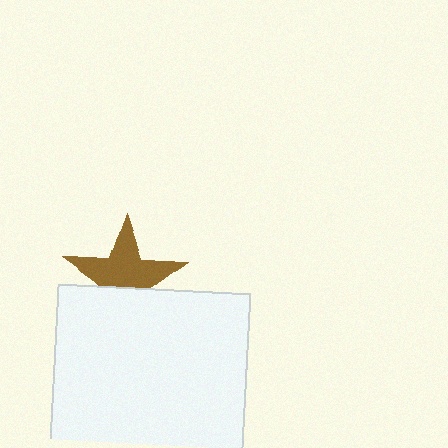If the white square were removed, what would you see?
You would see the complete brown star.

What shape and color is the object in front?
The object in front is a white square.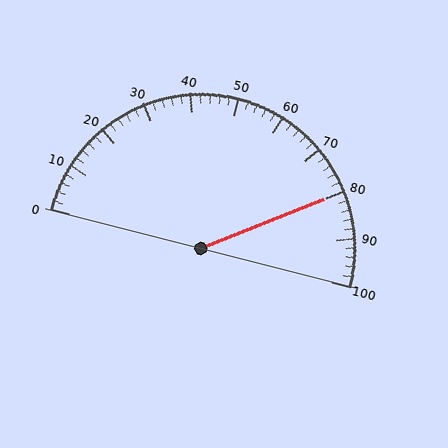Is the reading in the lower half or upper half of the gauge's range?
The reading is in the upper half of the range (0 to 100).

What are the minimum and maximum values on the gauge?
The gauge ranges from 0 to 100.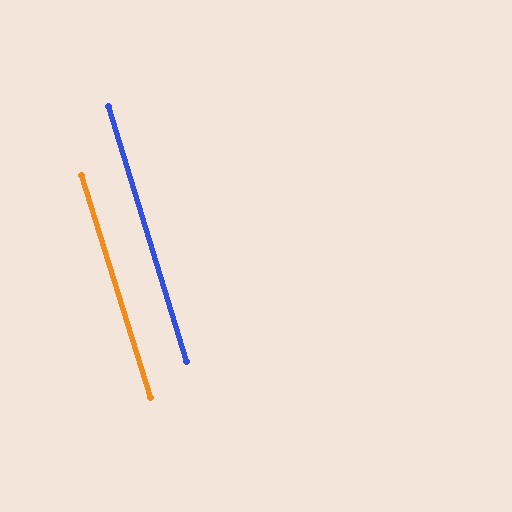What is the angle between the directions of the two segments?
Approximately 0 degrees.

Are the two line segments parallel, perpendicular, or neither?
Parallel — their directions differ by only 0.1°.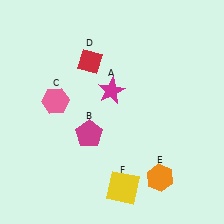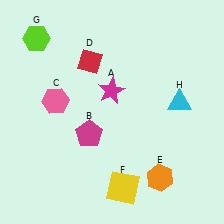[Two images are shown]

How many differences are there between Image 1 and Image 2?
There are 2 differences between the two images.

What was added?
A lime hexagon (G), a cyan triangle (H) were added in Image 2.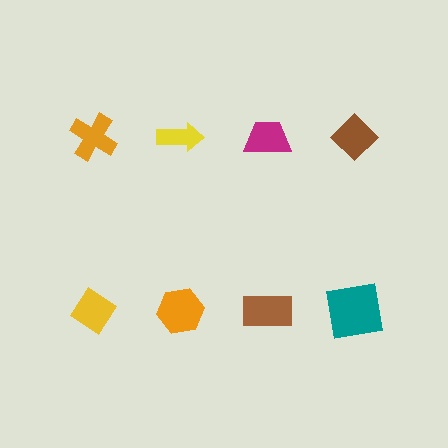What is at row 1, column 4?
A brown diamond.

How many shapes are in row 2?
4 shapes.